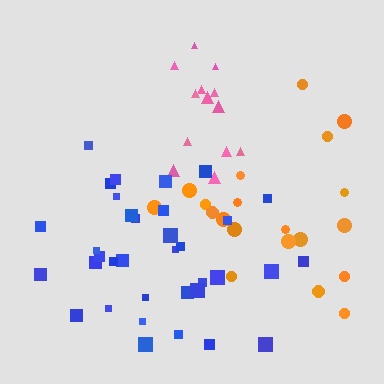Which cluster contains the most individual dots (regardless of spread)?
Blue (35).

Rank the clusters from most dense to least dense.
blue, pink, orange.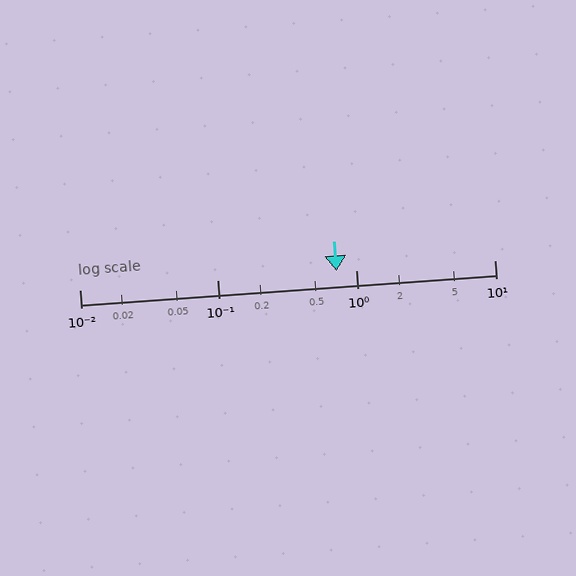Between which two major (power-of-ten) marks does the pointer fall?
The pointer is between 0.1 and 1.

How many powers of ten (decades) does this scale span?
The scale spans 3 decades, from 0.01 to 10.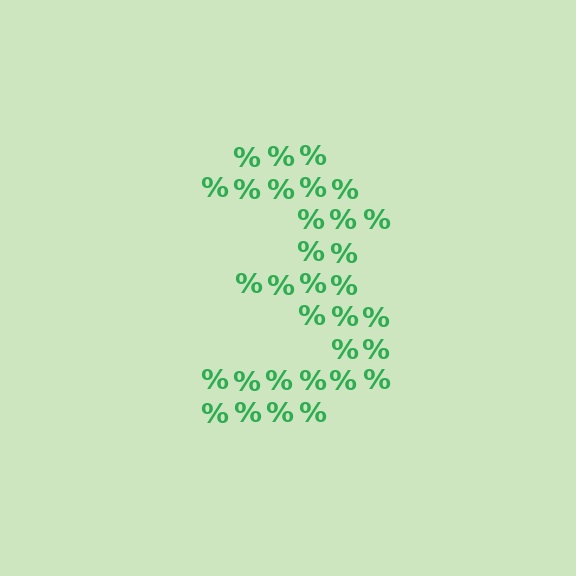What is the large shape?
The large shape is the digit 3.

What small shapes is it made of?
It is made of small percent signs.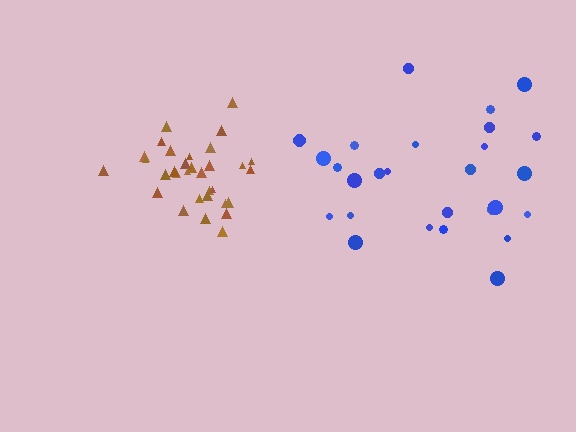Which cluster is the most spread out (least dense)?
Blue.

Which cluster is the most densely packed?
Brown.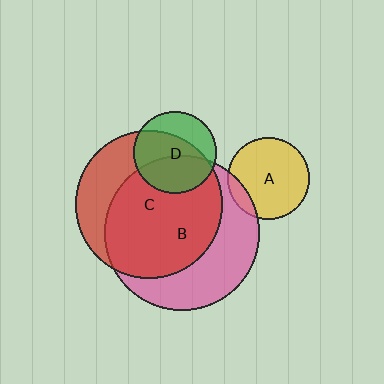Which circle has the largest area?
Circle B (pink).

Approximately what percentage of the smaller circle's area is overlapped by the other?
Approximately 40%.